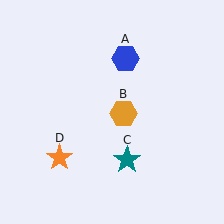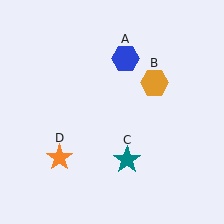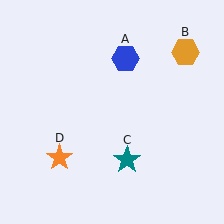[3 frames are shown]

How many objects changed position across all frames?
1 object changed position: orange hexagon (object B).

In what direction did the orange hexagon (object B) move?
The orange hexagon (object B) moved up and to the right.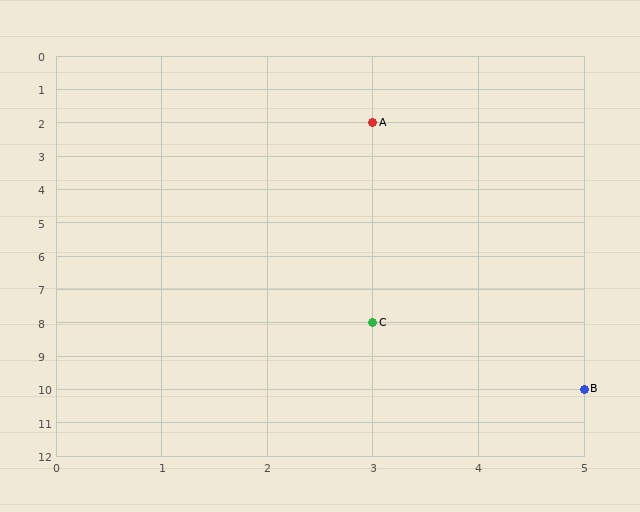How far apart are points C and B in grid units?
Points C and B are 2 columns and 2 rows apart (about 2.8 grid units diagonally).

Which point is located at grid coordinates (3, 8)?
Point C is at (3, 8).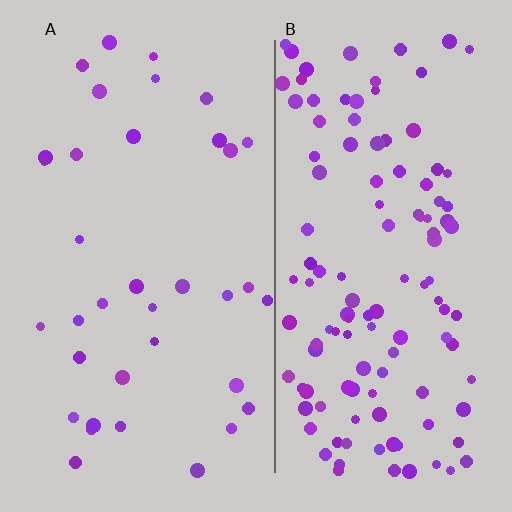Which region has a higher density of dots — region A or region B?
B (the right).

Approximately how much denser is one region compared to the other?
Approximately 3.4× — region B over region A.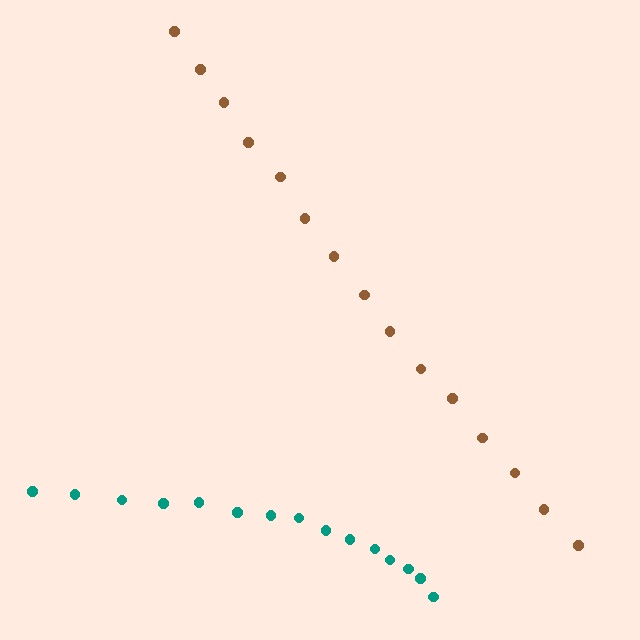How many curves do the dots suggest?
There are 2 distinct paths.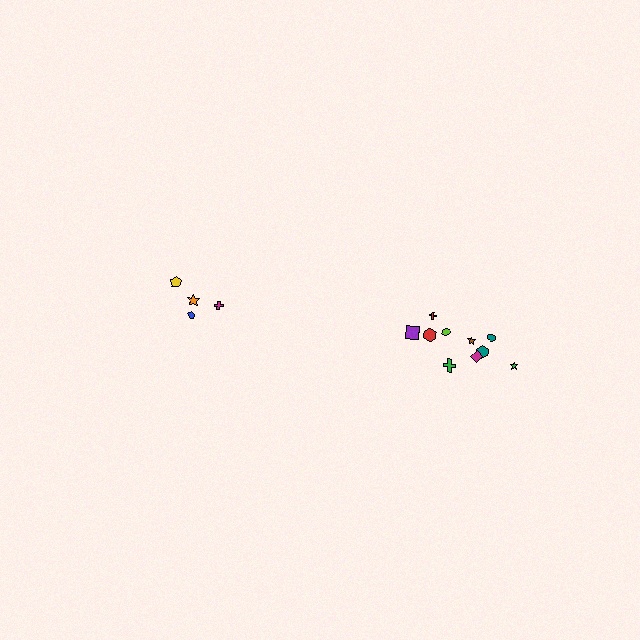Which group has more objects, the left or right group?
The right group.